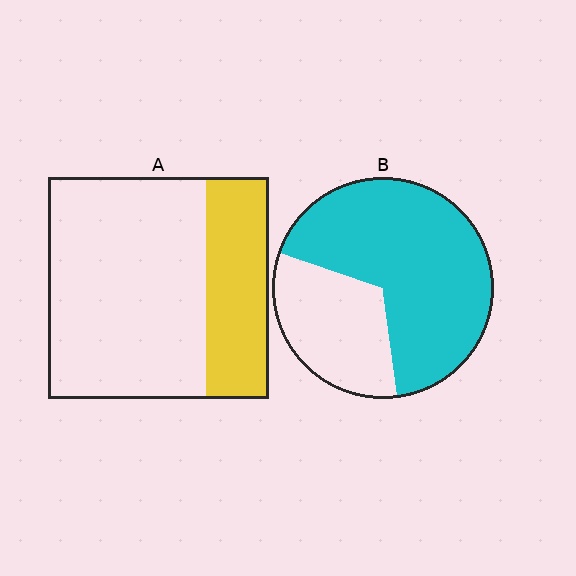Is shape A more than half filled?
No.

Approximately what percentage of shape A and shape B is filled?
A is approximately 30% and B is approximately 70%.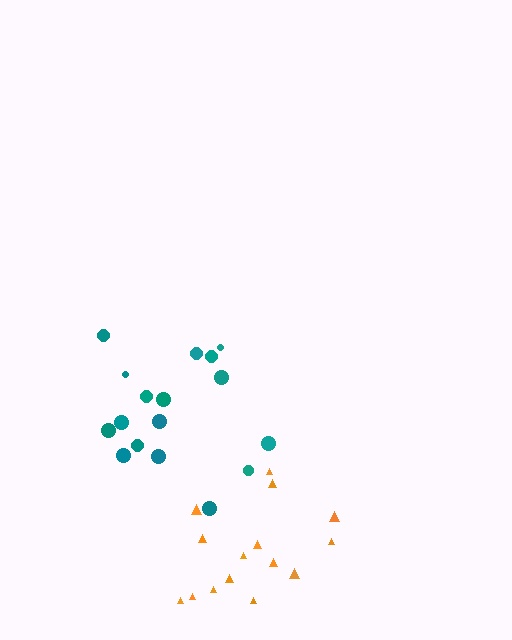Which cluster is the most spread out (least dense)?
Teal.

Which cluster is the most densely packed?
Orange.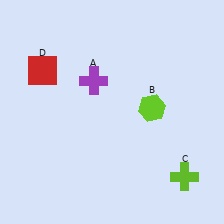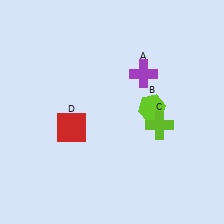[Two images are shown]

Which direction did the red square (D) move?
The red square (D) moved down.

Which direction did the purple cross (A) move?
The purple cross (A) moved right.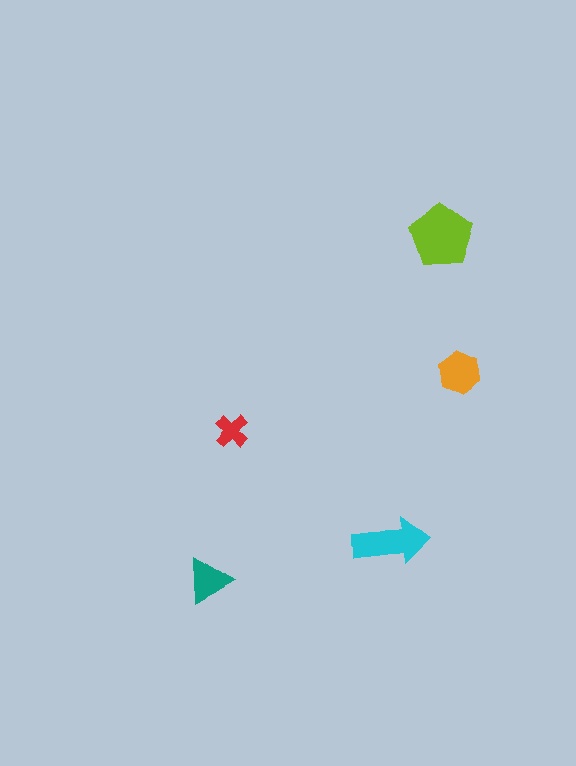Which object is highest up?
The lime pentagon is topmost.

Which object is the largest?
The lime pentagon.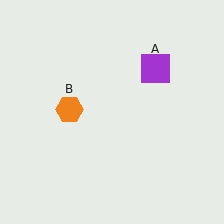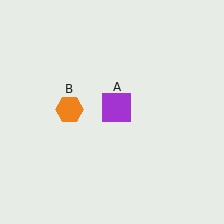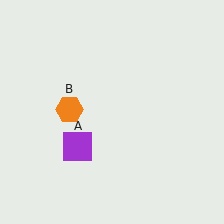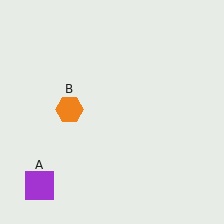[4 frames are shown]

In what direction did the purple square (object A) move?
The purple square (object A) moved down and to the left.